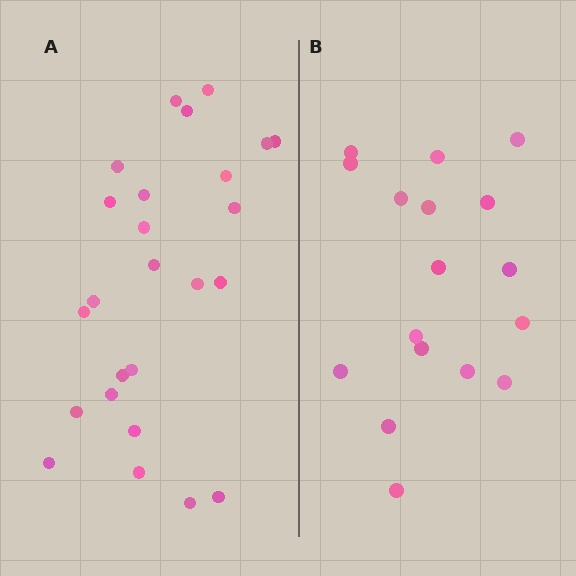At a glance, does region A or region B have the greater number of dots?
Region A (the left region) has more dots.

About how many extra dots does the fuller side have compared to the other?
Region A has roughly 8 or so more dots than region B.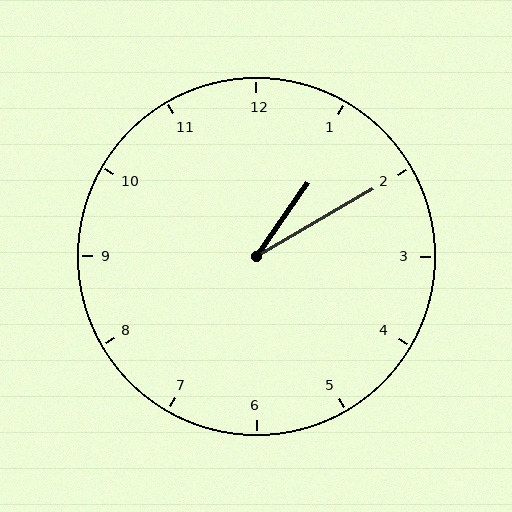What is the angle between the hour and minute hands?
Approximately 25 degrees.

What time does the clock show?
1:10.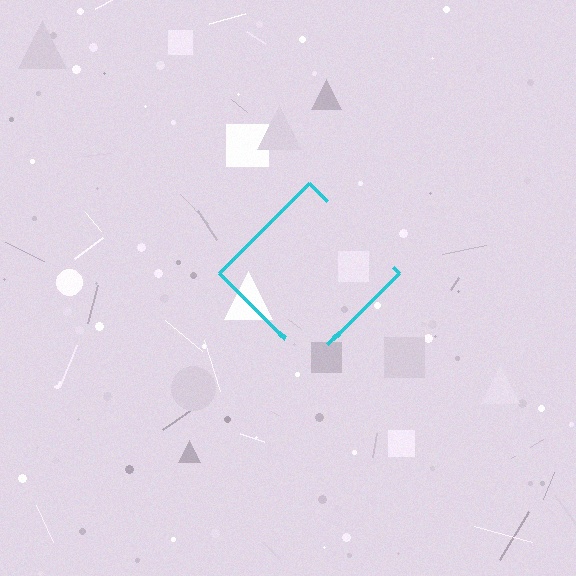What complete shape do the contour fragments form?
The contour fragments form a diamond.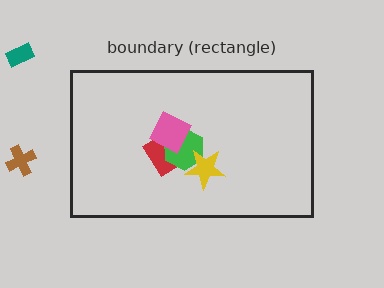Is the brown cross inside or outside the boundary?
Outside.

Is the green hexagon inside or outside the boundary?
Inside.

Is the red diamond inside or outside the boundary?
Inside.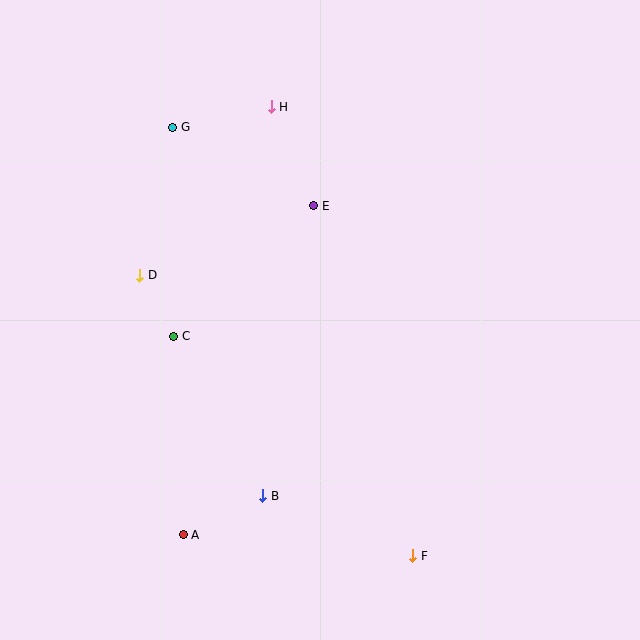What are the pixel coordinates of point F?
Point F is at (413, 556).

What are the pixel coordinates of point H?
Point H is at (271, 107).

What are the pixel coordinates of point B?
Point B is at (263, 496).